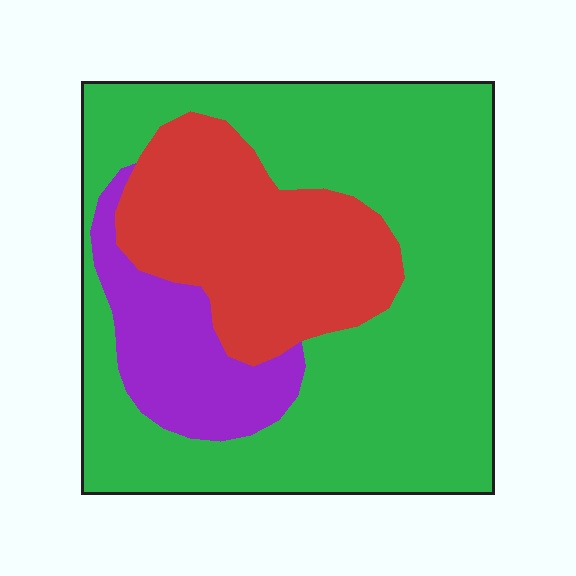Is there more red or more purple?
Red.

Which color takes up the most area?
Green, at roughly 60%.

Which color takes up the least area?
Purple, at roughly 15%.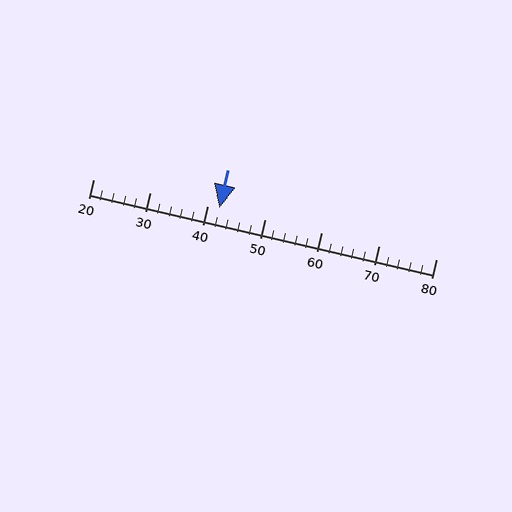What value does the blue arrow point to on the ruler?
The blue arrow points to approximately 42.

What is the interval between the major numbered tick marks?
The major tick marks are spaced 10 units apart.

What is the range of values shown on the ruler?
The ruler shows values from 20 to 80.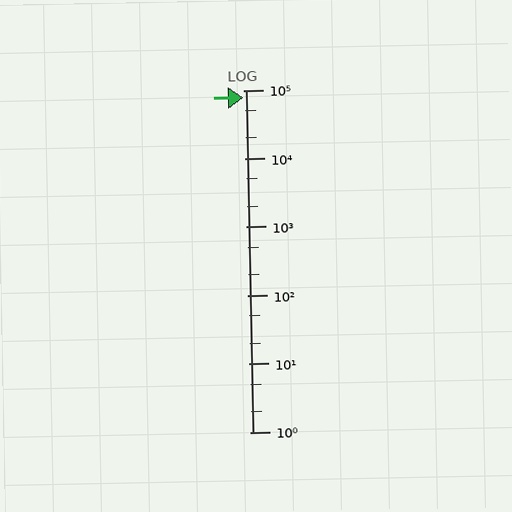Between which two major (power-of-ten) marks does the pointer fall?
The pointer is between 10000 and 100000.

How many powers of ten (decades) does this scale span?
The scale spans 5 decades, from 1 to 100000.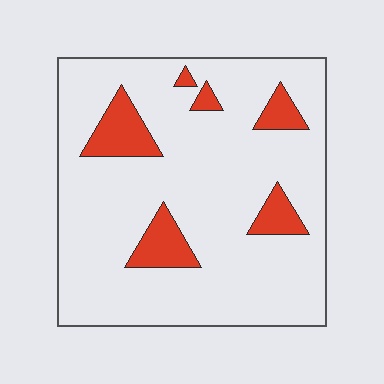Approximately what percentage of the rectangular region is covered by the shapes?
Approximately 15%.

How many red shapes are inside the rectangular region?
6.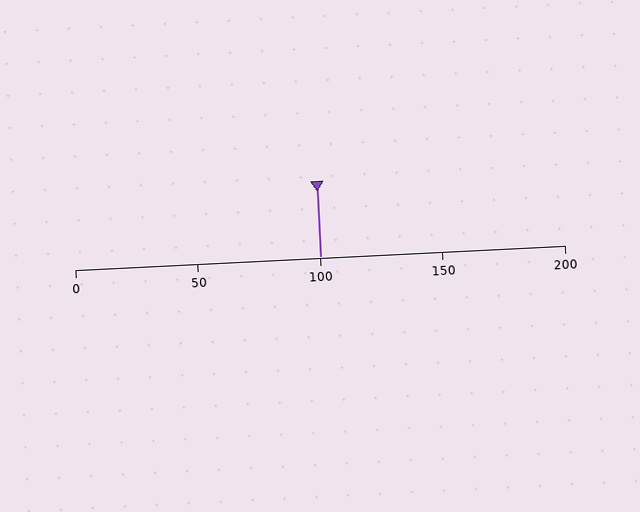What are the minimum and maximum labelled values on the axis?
The axis runs from 0 to 200.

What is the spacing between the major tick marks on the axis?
The major ticks are spaced 50 apart.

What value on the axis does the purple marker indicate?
The marker indicates approximately 100.